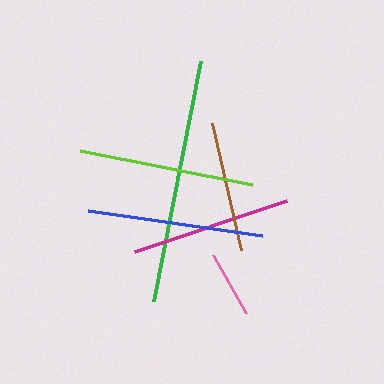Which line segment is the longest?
The green line is the longest at approximately 245 pixels.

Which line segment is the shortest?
The pink line is the shortest at approximately 67 pixels.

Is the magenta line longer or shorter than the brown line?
The magenta line is longer than the brown line.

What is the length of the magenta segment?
The magenta segment is approximately 160 pixels long.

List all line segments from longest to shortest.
From longest to shortest: green, blue, lime, magenta, brown, pink.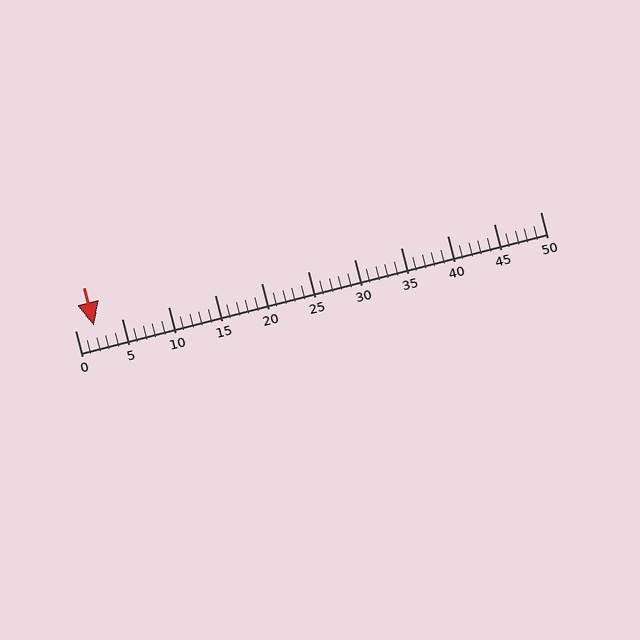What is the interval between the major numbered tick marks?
The major tick marks are spaced 5 units apart.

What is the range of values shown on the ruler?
The ruler shows values from 0 to 50.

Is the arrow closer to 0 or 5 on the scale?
The arrow is closer to 0.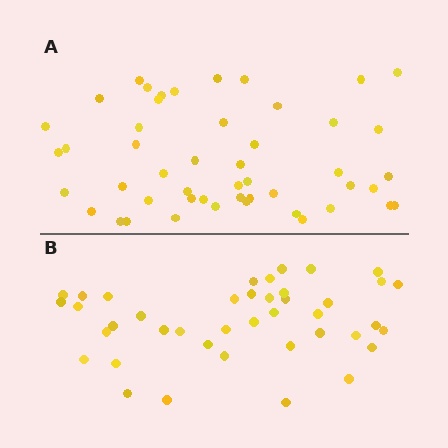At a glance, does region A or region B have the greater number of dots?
Region A (the top region) has more dots.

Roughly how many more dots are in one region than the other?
Region A has roughly 8 or so more dots than region B.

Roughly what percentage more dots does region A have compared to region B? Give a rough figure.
About 20% more.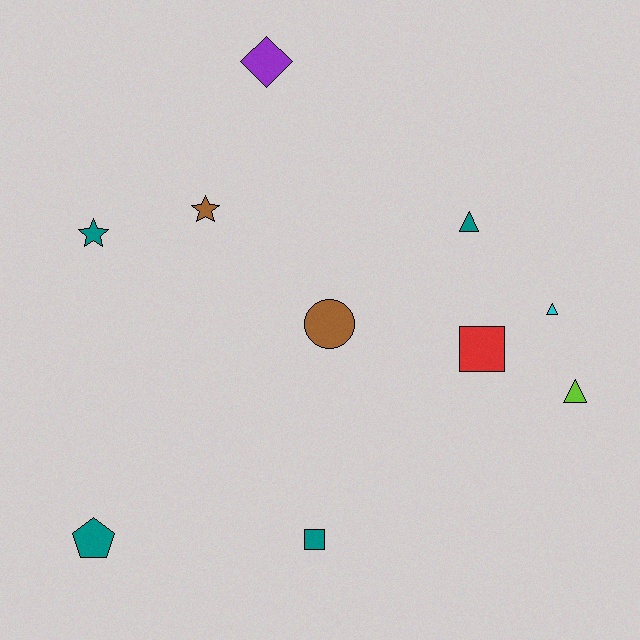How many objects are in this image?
There are 10 objects.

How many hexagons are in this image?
There are no hexagons.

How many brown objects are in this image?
There are 2 brown objects.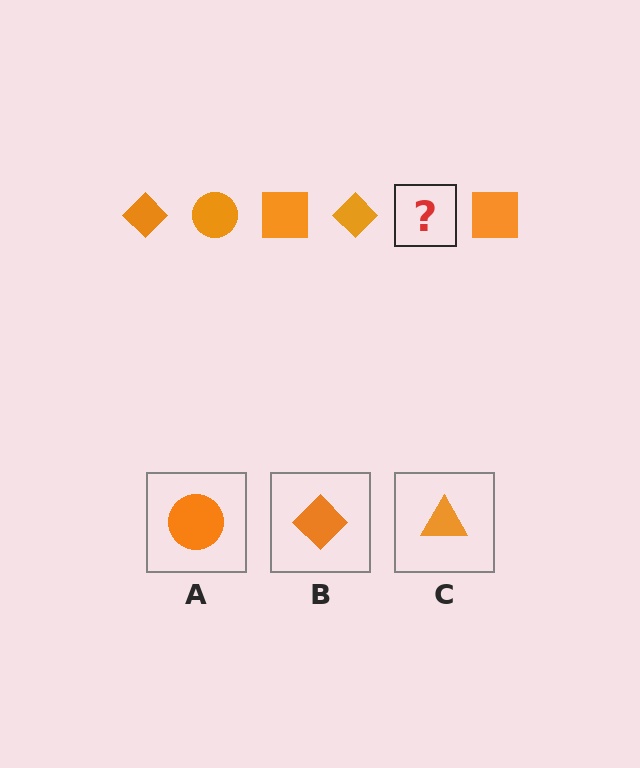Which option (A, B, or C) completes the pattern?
A.